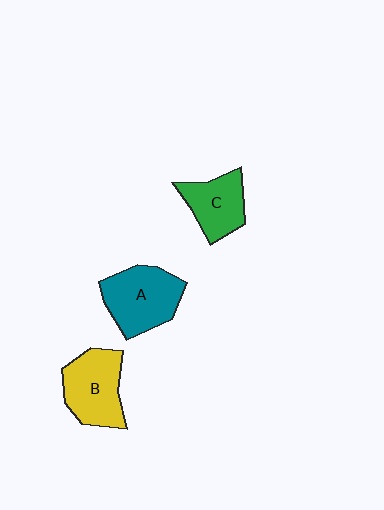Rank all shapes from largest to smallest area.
From largest to smallest: A (teal), B (yellow), C (green).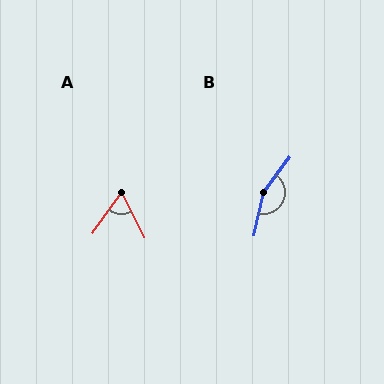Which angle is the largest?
B, at approximately 156 degrees.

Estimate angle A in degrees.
Approximately 61 degrees.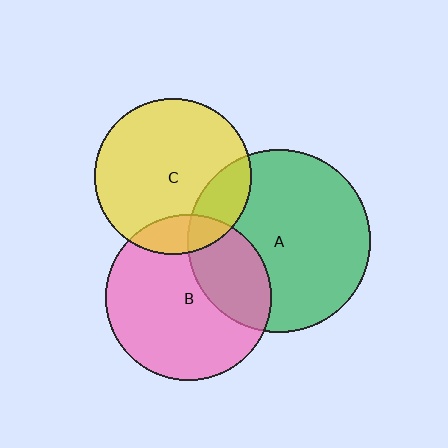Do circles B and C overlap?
Yes.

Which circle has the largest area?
Circle A (green).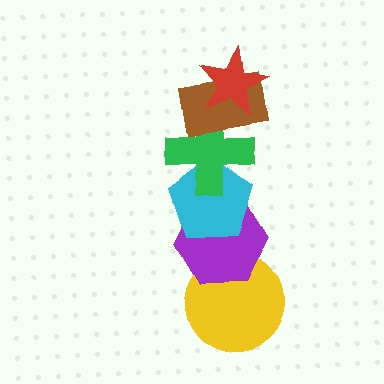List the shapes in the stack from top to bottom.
From top to bottom: the red star, the brown rectangle, the green cross, the cyan pentagon, the purple hexagon, the yellow circle.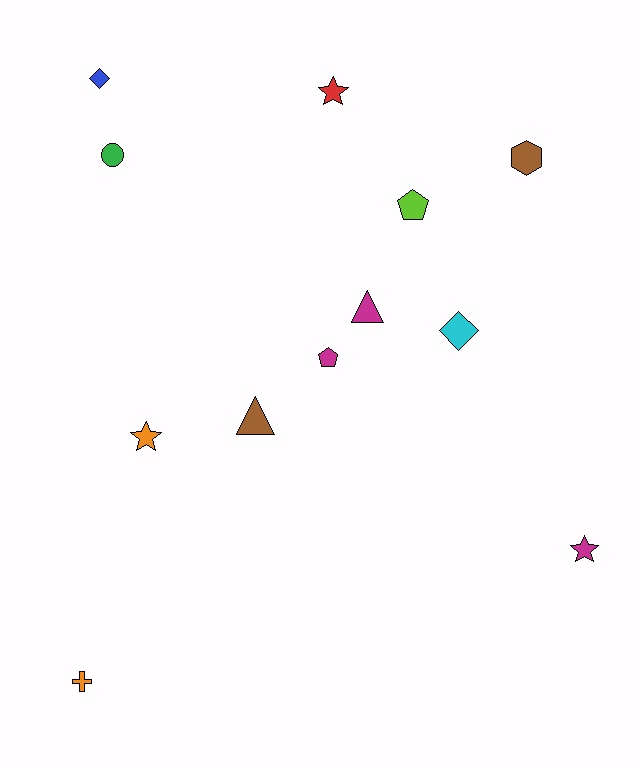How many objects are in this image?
There are 12 objects.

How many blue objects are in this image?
There is 1 blue object.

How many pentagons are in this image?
There are 2 pentagons.